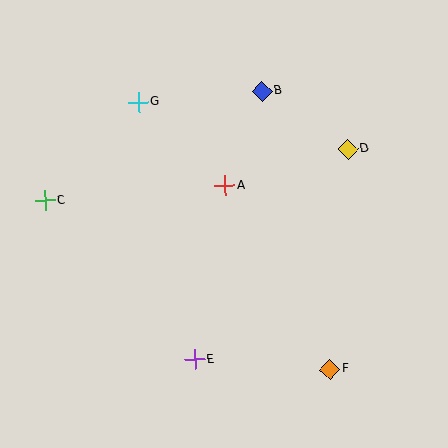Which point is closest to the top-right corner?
Point D is closest to the top-right corner.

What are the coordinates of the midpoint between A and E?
The midpoint between A and E is at (210, 273).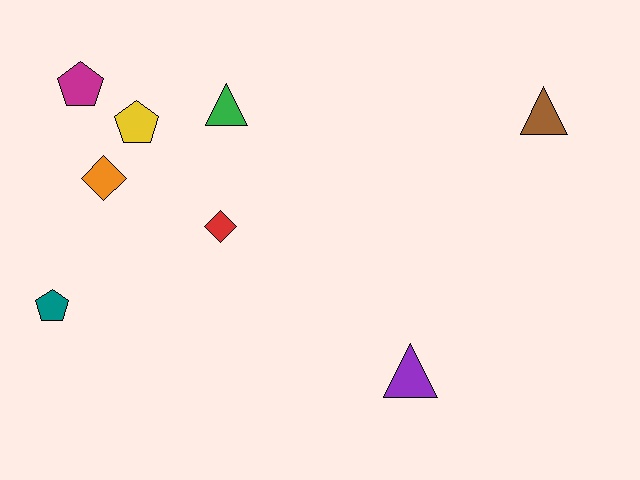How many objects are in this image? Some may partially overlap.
There are 8 objects.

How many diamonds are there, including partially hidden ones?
There are 2 diamonds.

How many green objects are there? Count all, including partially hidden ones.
There is 1 green object.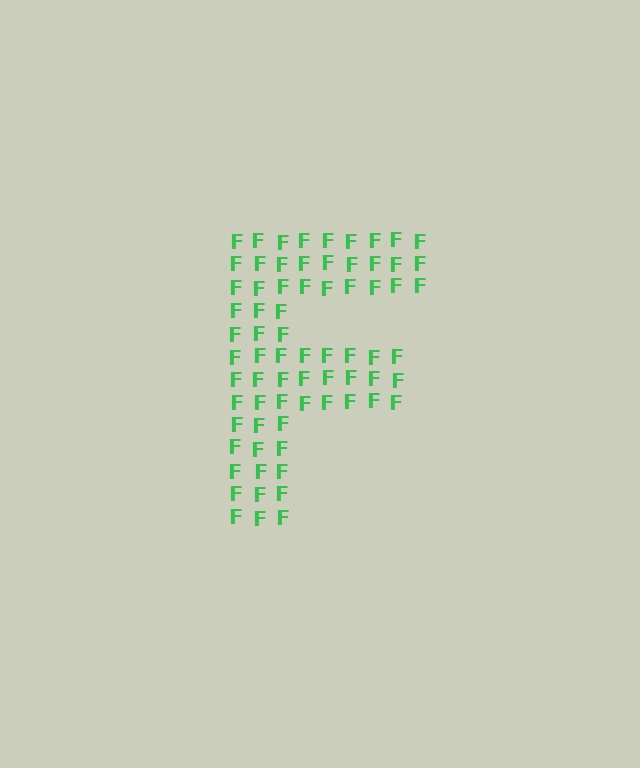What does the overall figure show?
The overall figure shows the letter F.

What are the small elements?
The small elements are letter F's.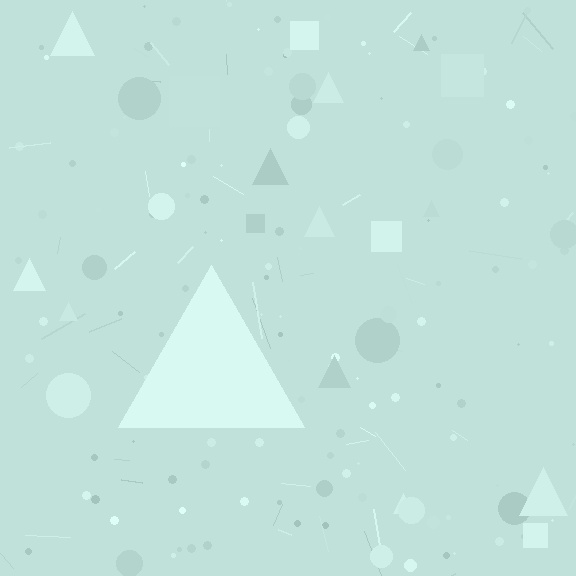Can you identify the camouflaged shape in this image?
The camouflaged shape is a triangle.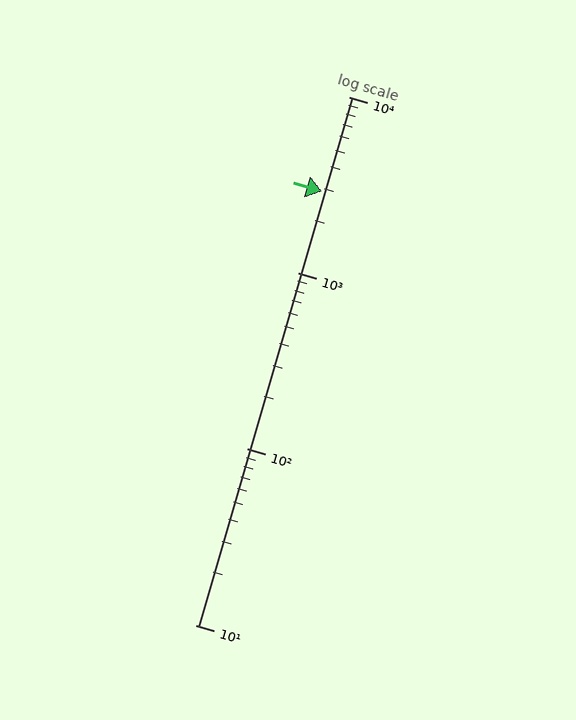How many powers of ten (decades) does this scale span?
The scale spans 3 decades, from 10 to 10000.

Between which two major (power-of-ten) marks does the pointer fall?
The pointer is between 1000 and 10000.